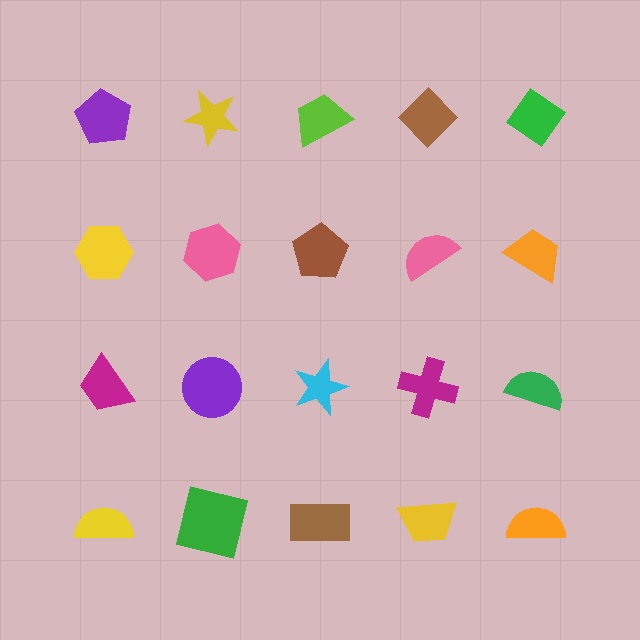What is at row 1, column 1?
A purple pentagon.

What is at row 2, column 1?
A yellow hexagon.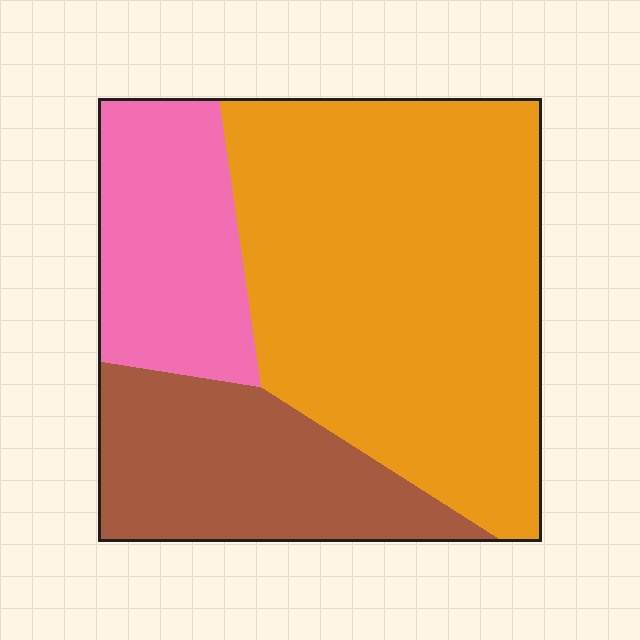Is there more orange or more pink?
Orange.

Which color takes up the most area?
Orange, at roughly 55%.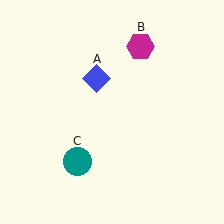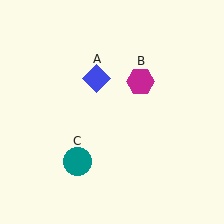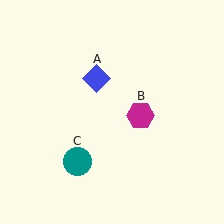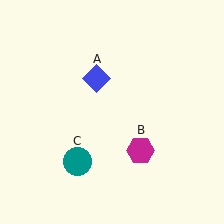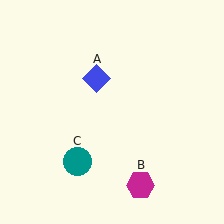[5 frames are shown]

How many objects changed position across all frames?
1 object changed position: magenta hexagon (object B).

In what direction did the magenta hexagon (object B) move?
The magenta hexagon (object B) moved down.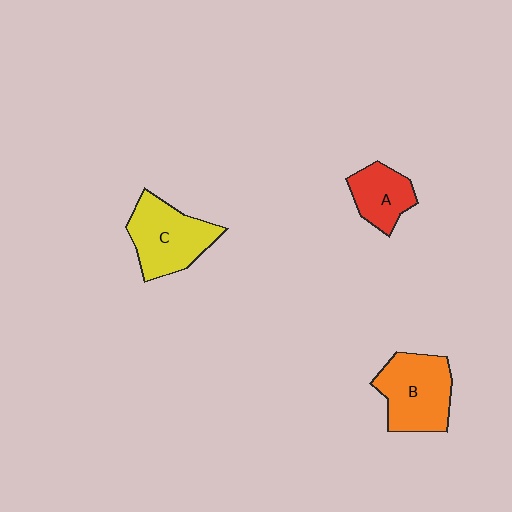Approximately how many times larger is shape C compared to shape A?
Approximately 1.6 times.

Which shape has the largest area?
Shape B (orange).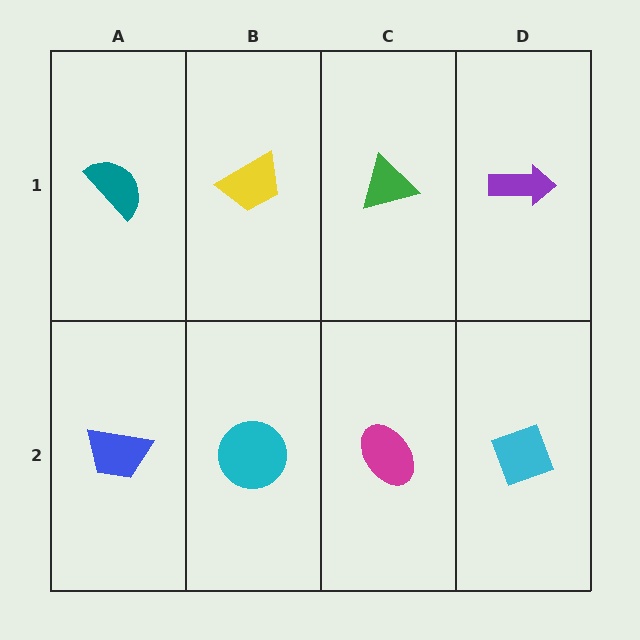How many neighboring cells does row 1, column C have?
3.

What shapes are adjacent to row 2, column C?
A green triangle (row 1, column C), a cyan circle (row 2, column B), a cyan diamond (row 2, column D).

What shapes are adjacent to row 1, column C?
A magenta ellipse (row 2, column C), a yellow trapezoid (row 1, column B), a purple arrow (row 1, column D).